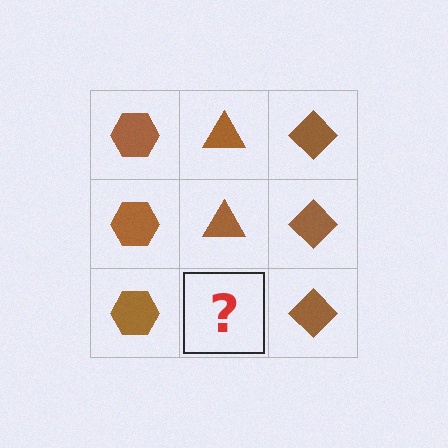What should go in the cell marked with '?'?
The missing cell should contain a brown triangle.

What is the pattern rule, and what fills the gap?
The rule is that each column has a consistent shape. The gap should be filled with a brown triangle.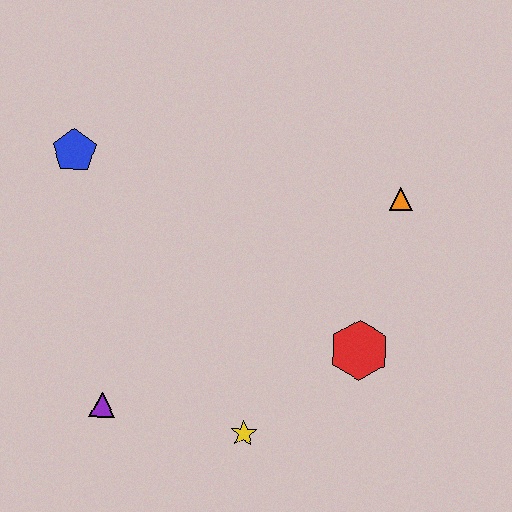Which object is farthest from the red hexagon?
The blue pentagon is farthest from the red hexagon.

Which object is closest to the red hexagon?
The yellow star is closest to the red hexagon.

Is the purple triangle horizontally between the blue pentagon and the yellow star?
Yes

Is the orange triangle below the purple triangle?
No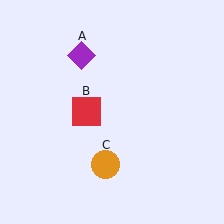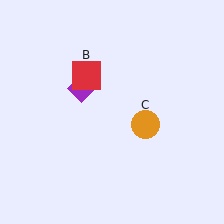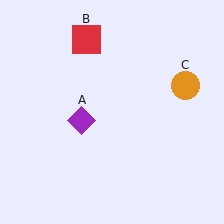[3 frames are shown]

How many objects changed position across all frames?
3 objects changed position: purple diamond (object A), red square (object B), orange circle (object C).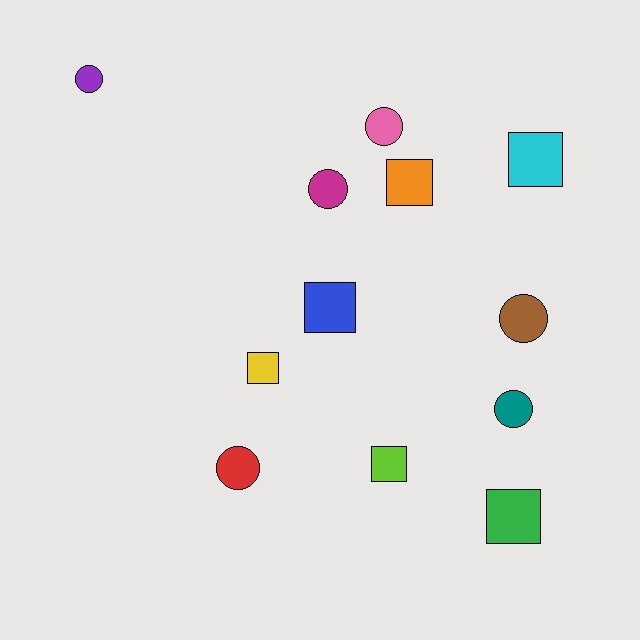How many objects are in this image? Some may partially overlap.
There are 12 objects.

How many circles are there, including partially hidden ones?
There are 6 circles.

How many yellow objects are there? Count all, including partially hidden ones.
There is 1 yellow object.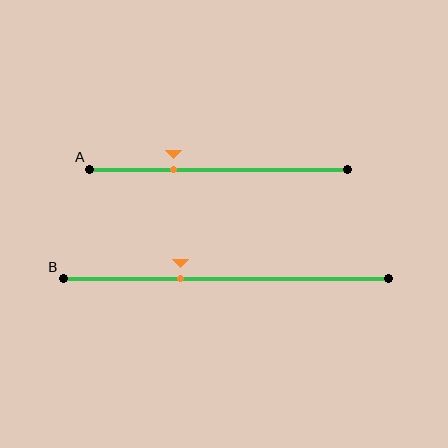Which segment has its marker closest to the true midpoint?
Segment B has its marker closest to the true midpoint.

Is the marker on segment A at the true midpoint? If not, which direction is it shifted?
No, the marker on segment A is shifted to the left by about 17% of the segment length.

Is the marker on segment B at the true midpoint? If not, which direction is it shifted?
No, the marker on segment B is shifted to the left by about 14% of the segment length.